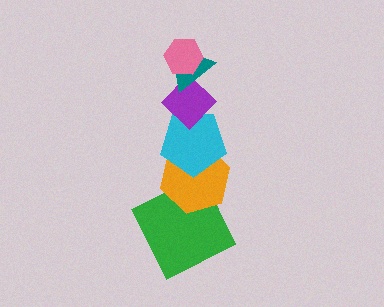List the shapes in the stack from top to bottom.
From top to bottom: the pink hexagon, the teal triangle, the purple diamond, the cyan pentagon, the orange hexagon, the green square.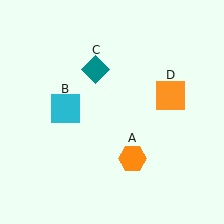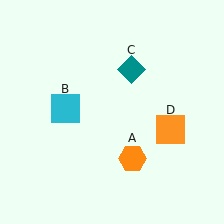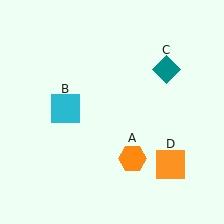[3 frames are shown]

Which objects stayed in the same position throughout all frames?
Orange hexagon (object A) and cyan square (object B) remained stationary.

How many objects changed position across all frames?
2 objects changed position: teal diamond (object C), orange square (object D).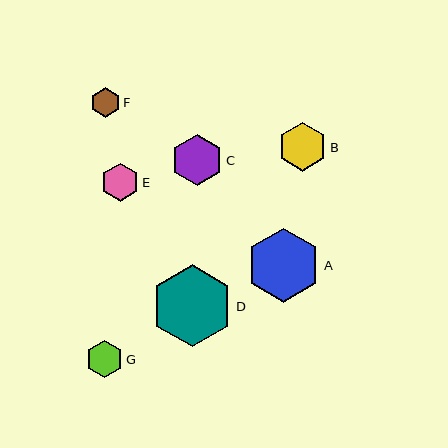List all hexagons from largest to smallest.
From largest to smallest: D, A, C, B, E, G, F.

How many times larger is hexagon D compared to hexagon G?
Hexagon D is approximately 2.2 times the size of hexagon G.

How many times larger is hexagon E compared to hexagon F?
Hexagon E is approximately 1.3 times the size of hexagon F.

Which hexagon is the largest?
Hexagon D is the largest with a size of approximately 82 pixels.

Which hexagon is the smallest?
Hexagon F is the smallest with a size of approximately 30 pixels.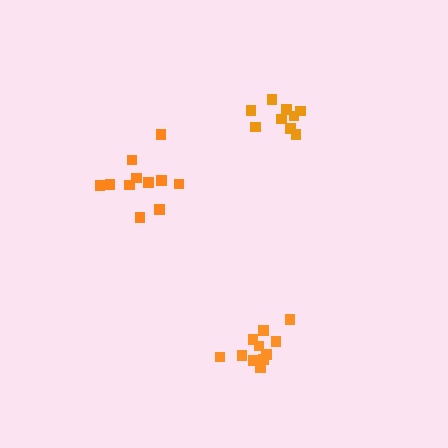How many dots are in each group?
Group 1: 9 dots, Group 2: 11 dots, Group 3: 11 dots (31 total).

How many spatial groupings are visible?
There are 3 spatial groupings.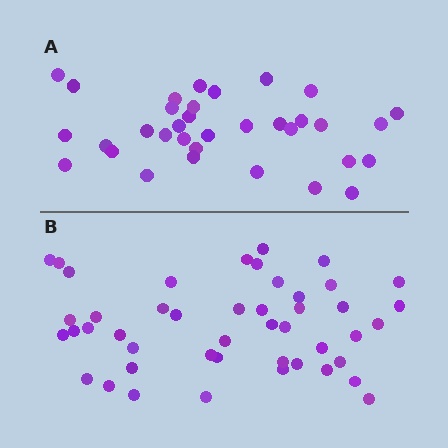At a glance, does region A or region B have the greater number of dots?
Region B (the bottom region) has more dots.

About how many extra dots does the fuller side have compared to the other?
Region B has roughly 12 or so more dots than region A.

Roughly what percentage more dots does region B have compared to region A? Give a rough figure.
About 35% more.